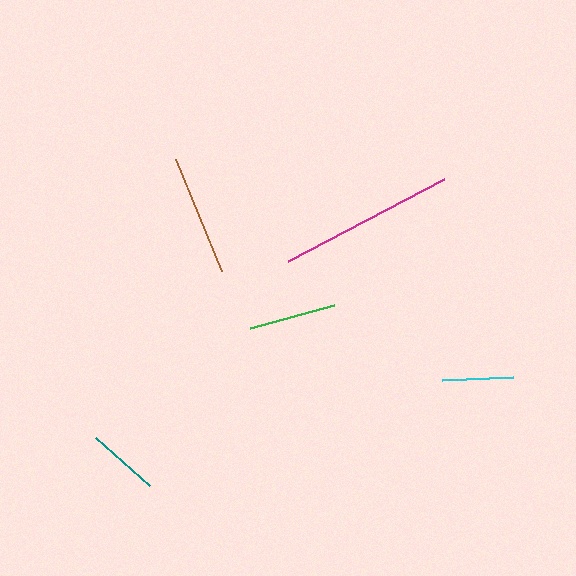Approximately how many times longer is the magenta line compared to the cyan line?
The magenta line is approximately 2.5 times the length of the cyan line.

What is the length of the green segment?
The green segment is approximately 86 pixels long.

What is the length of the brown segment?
The brown segment is approximately 121 pixels long.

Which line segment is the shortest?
The cyan line is the shortest at approximately 71 pixels.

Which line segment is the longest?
The magenta line is the longest at approximately 176 pixels.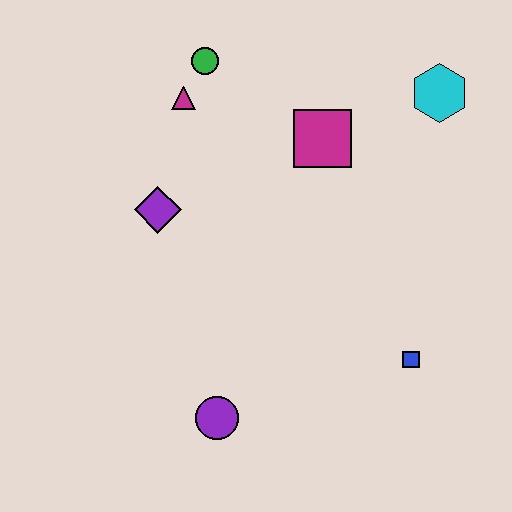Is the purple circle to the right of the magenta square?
No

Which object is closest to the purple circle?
The blue square is closest to the purple circle.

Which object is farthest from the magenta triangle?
The blue square is farthest from the magenta triangle.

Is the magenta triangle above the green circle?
No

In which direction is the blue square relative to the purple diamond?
The blue square is to the right of the purple diamond.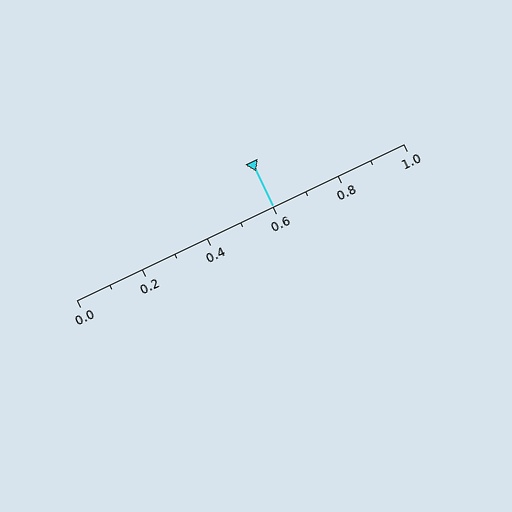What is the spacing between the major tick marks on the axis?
The major ticks are spaced 0.2 apart.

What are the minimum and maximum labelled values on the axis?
The axis runs from 0.0 to 1.0.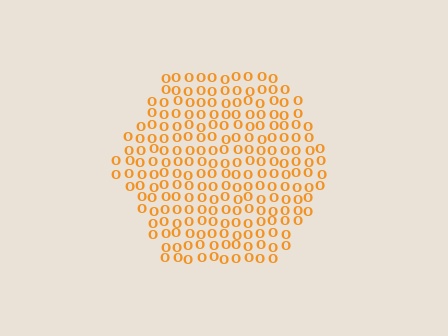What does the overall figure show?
The overall figure shows a hexagon.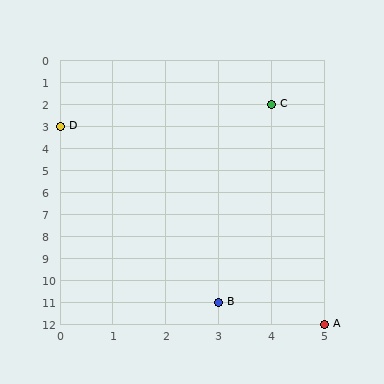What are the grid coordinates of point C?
Point C is at grid coordinates (4, 2).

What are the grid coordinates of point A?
Point A is at grid coordinates (5, 12).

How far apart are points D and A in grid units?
Points D and A are 5 columns and 9 rows apart (about 10.3 grid units diagonally).